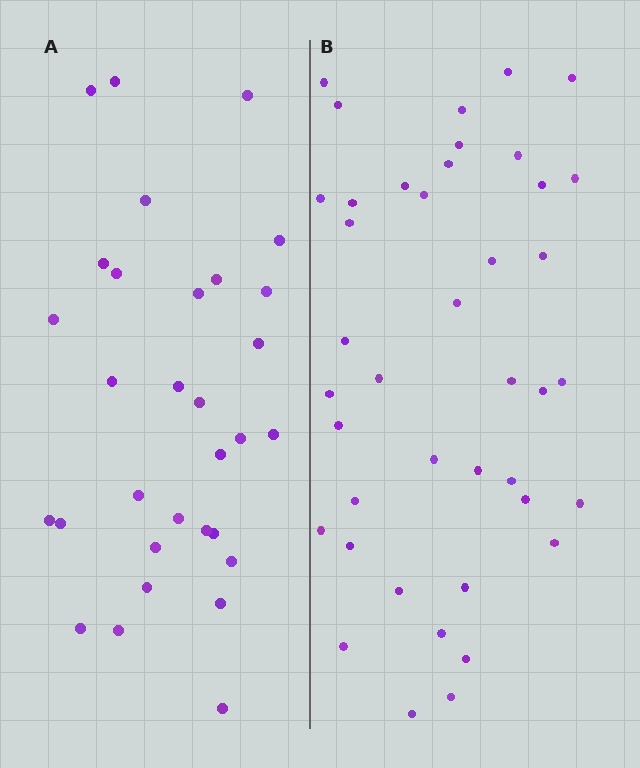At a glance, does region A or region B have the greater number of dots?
Region B (the right region) has more dots.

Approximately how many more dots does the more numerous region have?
Region B has roughly 10 or so more dots than region A.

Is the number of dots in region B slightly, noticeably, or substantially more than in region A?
Region B has noticeably more, but not dramatically so. The ratio is roughly 1.3 to 1.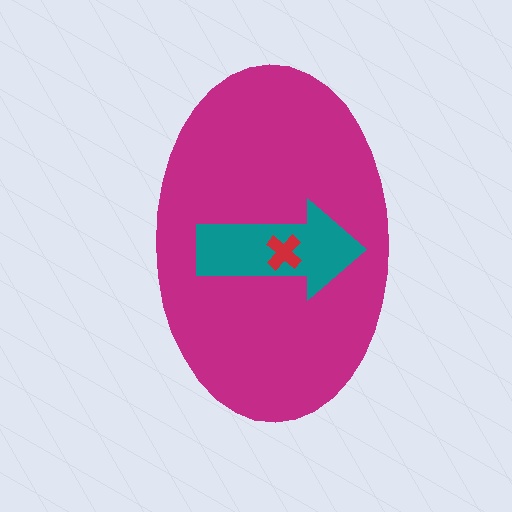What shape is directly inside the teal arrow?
The red cross.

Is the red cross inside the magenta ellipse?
Yes.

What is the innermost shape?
The red cross.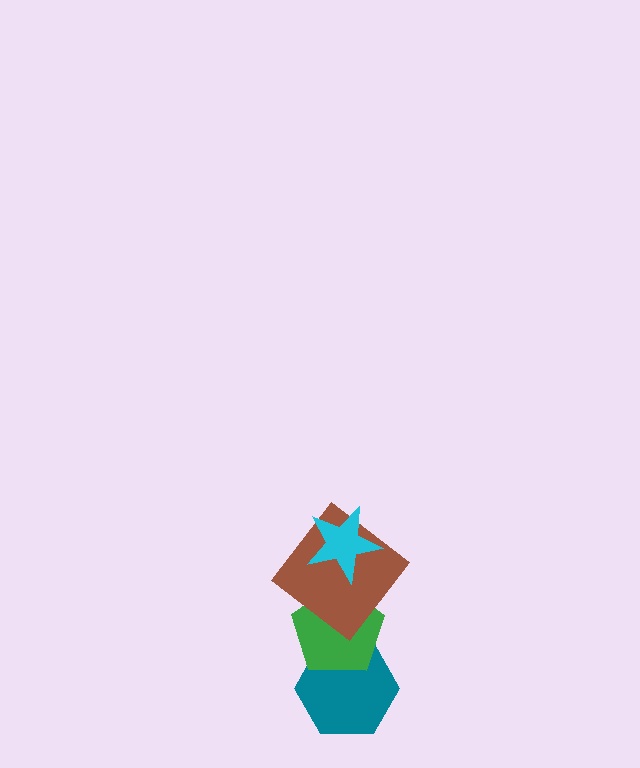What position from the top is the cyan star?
The cyan star is 1st from the top.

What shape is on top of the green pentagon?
The brown diamond is on top of the green pentagon.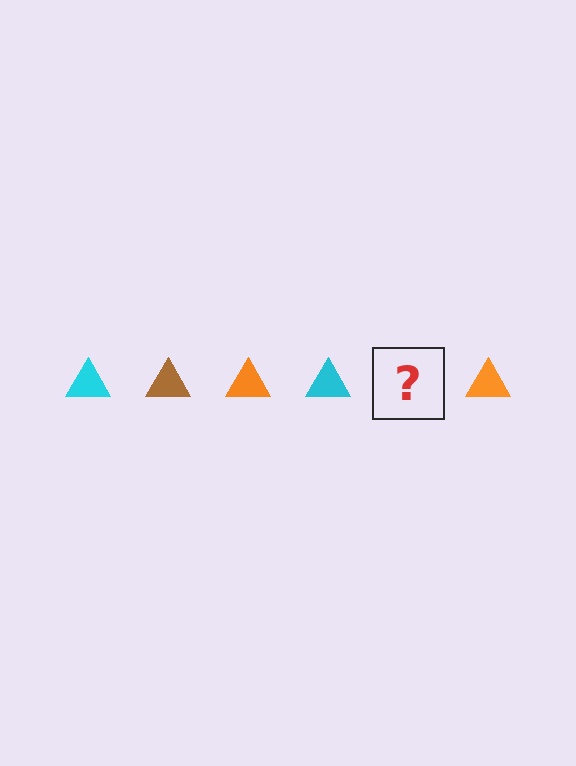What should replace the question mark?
The question mark should be replaced with a brown triangle.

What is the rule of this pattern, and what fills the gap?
The rule is that the pattern cycles through cyan, brown, orange triangles. The gap should be filled with a brown triangle.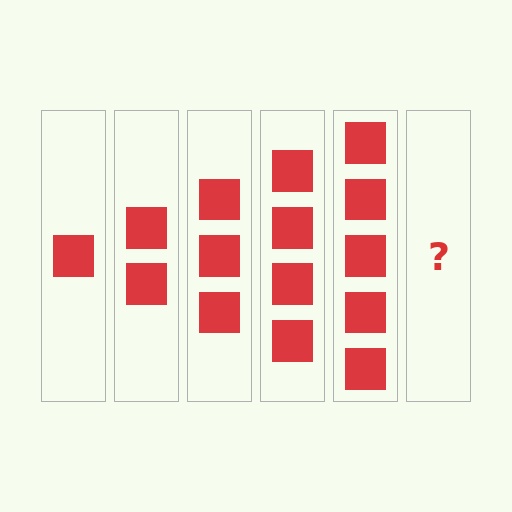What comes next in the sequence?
The next element should be 6 squares.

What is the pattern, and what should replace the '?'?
The pattern is that each step adds one more square. The '?' should be 6 squares.